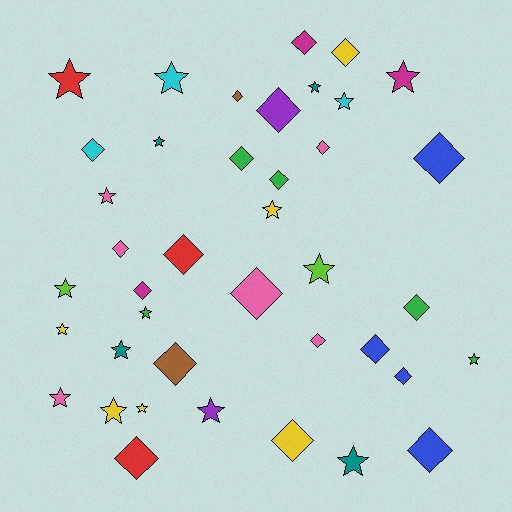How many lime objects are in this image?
There are 2 lime objects.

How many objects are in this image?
There are 40 objects.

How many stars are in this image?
There are 19 stars.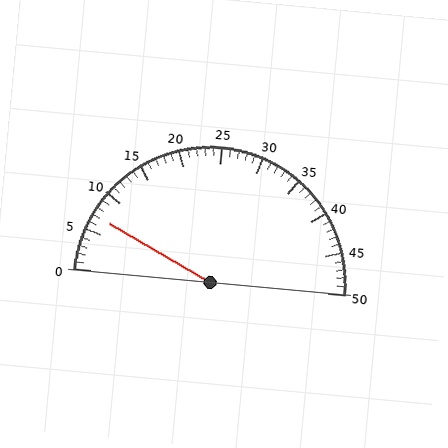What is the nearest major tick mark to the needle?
The nearest major tick mark is 5.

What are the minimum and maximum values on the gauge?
The gauge ranges from 0 to 50.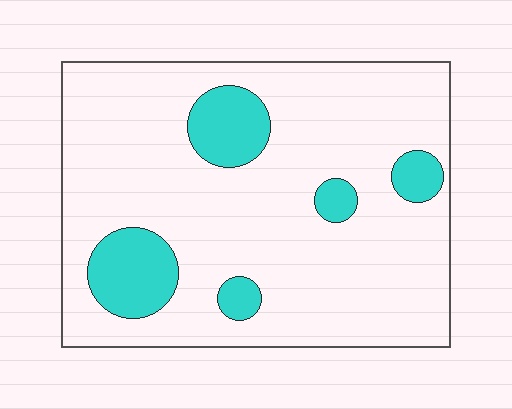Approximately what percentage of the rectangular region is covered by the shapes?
Approximately 15%.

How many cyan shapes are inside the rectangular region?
5.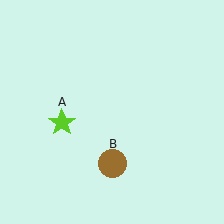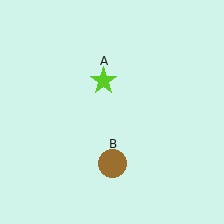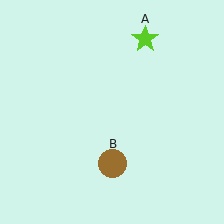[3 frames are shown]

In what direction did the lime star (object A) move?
The lime star (object A) moved up and to the right.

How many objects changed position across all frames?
1 object changed position: lime star (object A).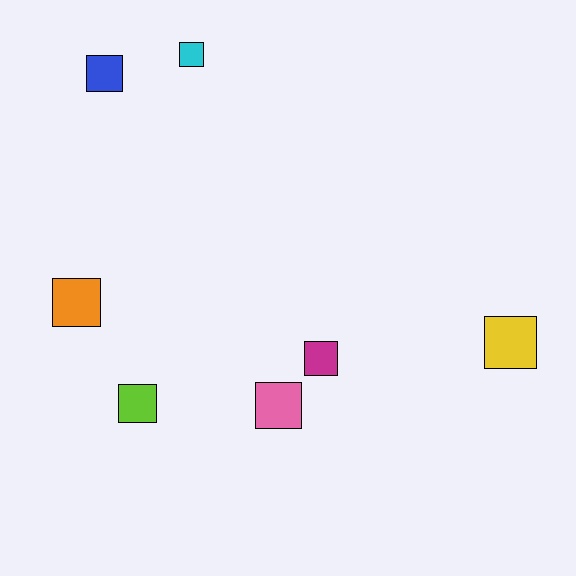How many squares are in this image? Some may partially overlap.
There are 7 squares.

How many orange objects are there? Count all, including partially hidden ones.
There is 1 orange object.